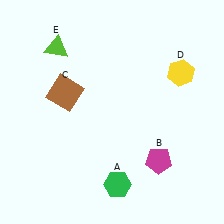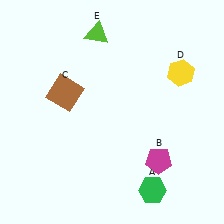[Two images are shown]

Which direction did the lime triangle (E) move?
The lime triangle (E) moved right.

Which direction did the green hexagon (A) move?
The green hexagon (A) moved right.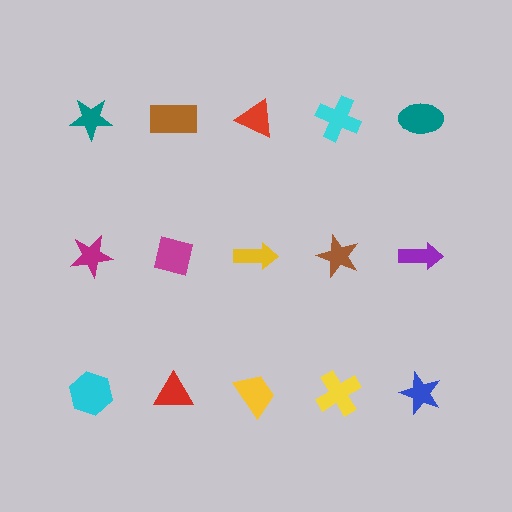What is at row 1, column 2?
A brown rectangle.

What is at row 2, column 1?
A magenta star.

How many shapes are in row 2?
5 shapes.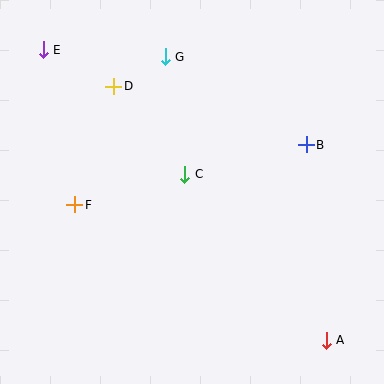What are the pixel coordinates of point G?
Point G is at (165, 57).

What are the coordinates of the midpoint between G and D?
The midpoint between G and D is at (139, 71).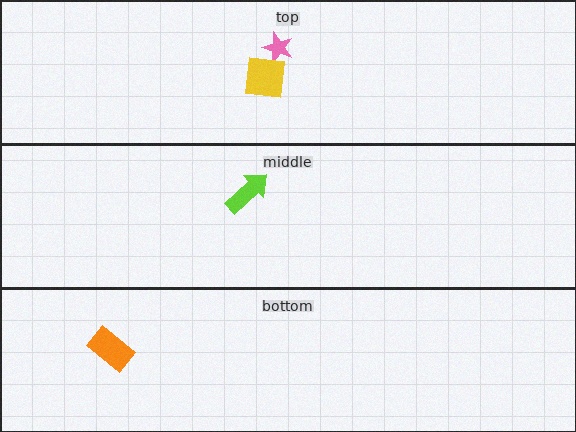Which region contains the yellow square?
The top region.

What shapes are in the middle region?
The lime arrow.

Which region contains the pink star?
The top region.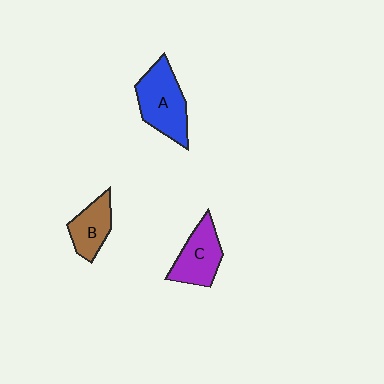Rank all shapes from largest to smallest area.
From largest to smallest: A (blue), C (purple), B (brown).